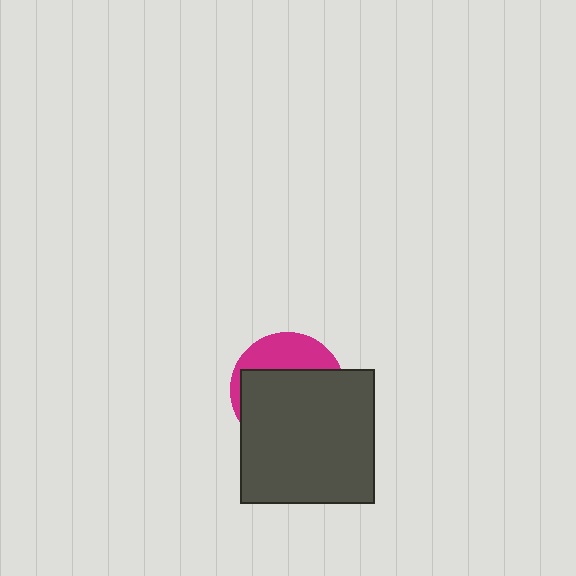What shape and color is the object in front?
The object in front is a dark gray square.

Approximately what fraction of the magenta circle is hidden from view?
Roughly 68% of the magenta circle is hidden behind the dark gray square.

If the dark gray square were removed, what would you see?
You would see the complete magenta circle.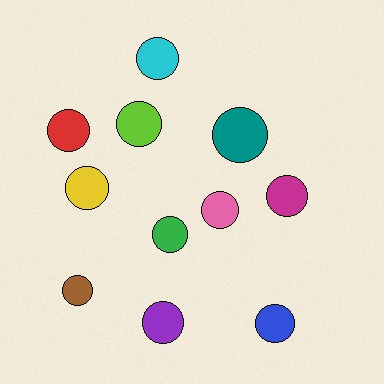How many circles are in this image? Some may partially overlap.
There are 11 circles.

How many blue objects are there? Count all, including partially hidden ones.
There is 1 blue object.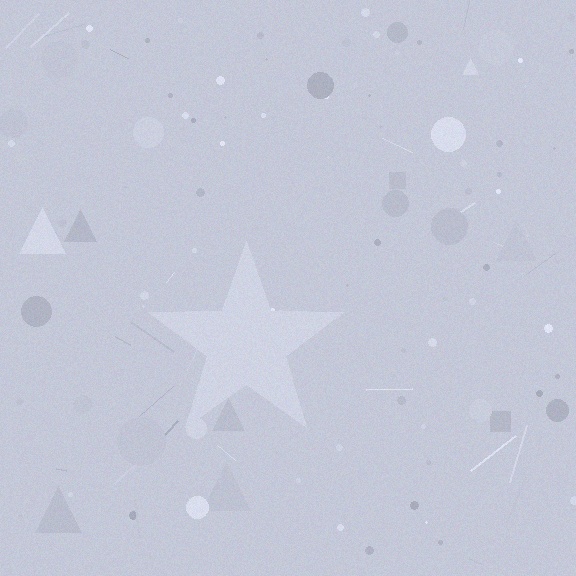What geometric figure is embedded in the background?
A star is embedded in the background.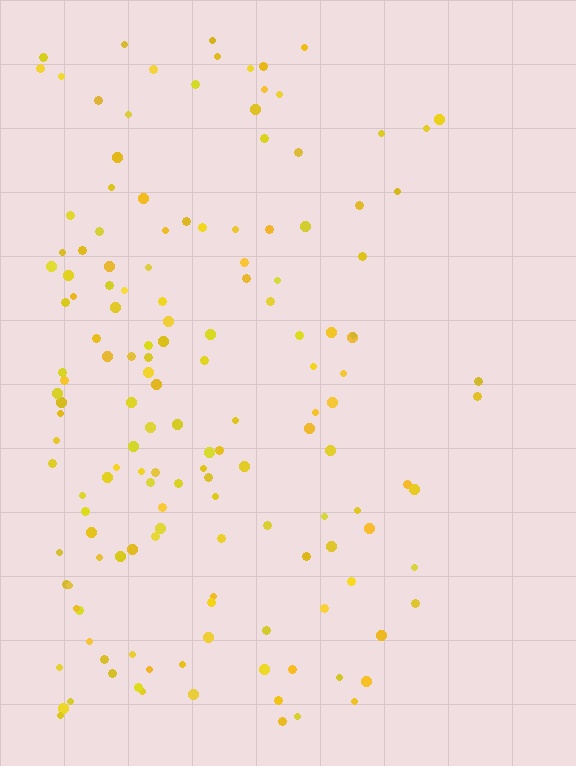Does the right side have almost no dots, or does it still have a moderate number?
Still a moderate number, just noticeably fewer than the left.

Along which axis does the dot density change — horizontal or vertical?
Horizontal.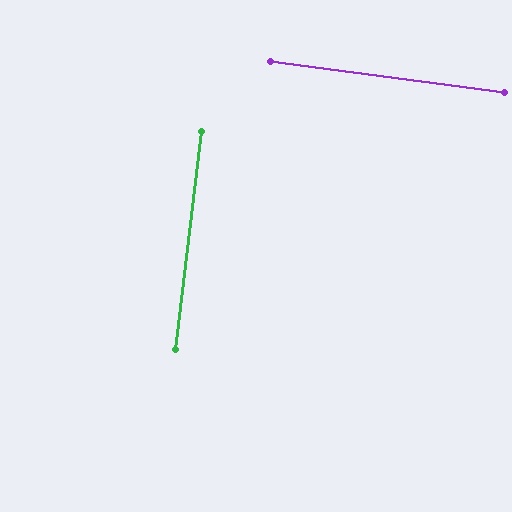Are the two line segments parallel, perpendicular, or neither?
Perpendicular — they meet at approximately 89°.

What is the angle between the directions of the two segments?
Approximately 89 degrees.